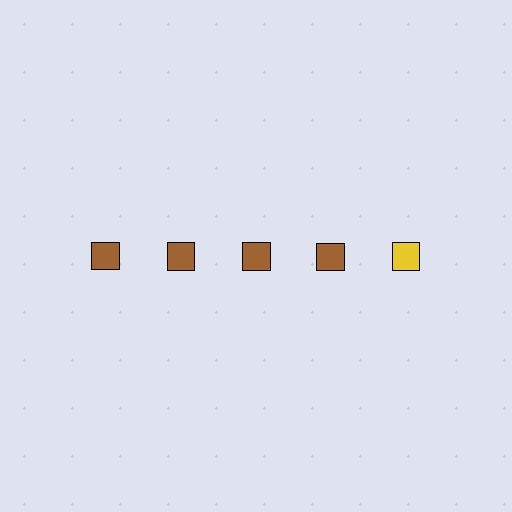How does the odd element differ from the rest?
It has a different color: yellow instead of brown.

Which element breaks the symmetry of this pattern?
The yellow square in the top row, rightmost column breaks the symmetry. All other shapes are brown squares.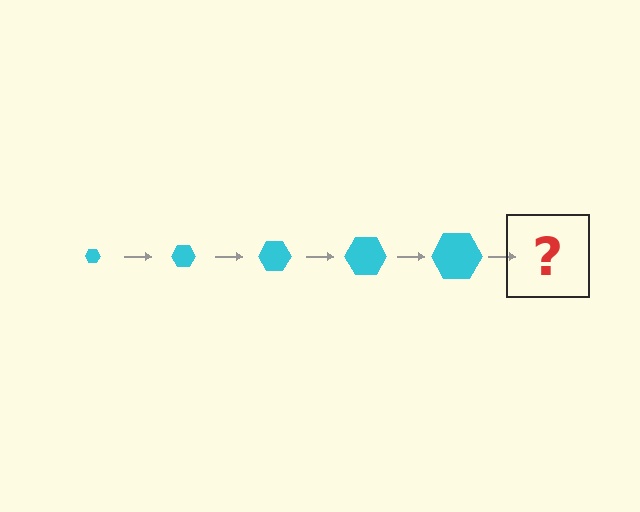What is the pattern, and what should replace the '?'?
The pattern is that the hexagon gets progressively larger each step. The '?' should be a cyan hexagon, larger than the previous one.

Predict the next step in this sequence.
The next step is a cyan hexagon, larger than the previous one.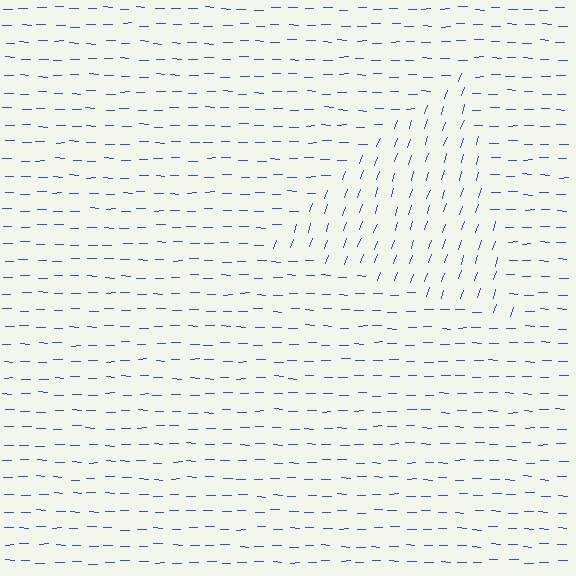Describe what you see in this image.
The image is filled with small blue line segments. A triangle region in the image has lines oriented differently from the surrounding lines, creating a visible texture boundary.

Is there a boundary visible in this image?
Yes, there is a texture boundary formed by a change in line orientation.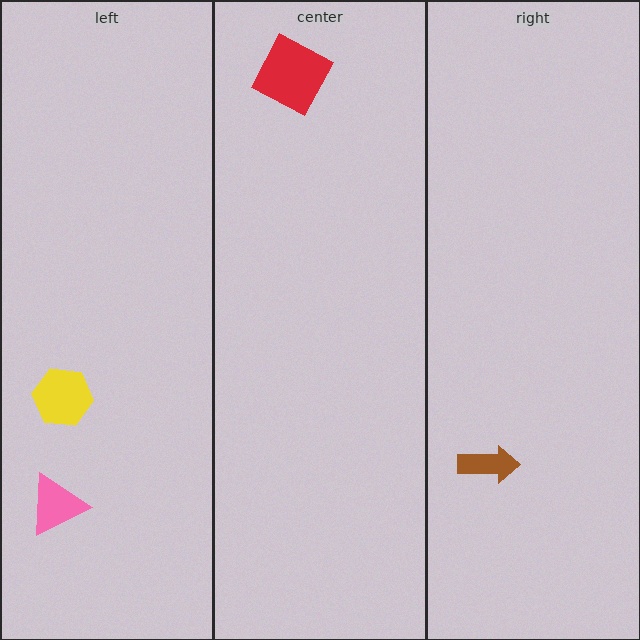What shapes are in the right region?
The brown arrow.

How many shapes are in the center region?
1.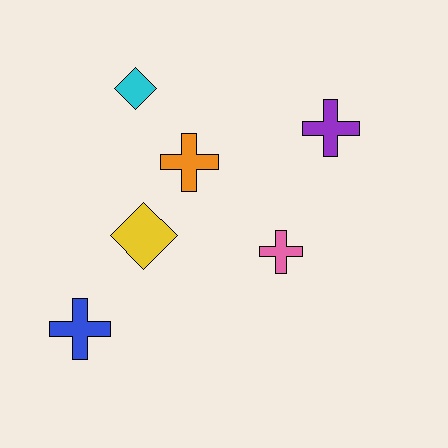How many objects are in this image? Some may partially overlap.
There are 6 objects.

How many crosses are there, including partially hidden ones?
There are 4 crosses.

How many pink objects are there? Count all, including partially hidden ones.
There is 1 pink object.